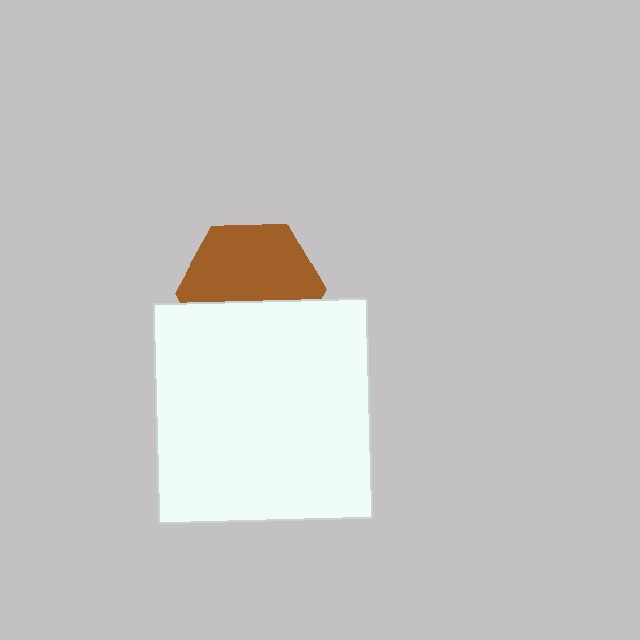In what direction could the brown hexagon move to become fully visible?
The brown hexagon could move up. That would shift it out from behind the white rectangle entirely.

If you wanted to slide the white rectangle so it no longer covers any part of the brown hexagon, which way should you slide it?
Slide it down — that is the most direct way to separate the two shapes.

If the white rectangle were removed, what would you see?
You would see the complete brown hexagon.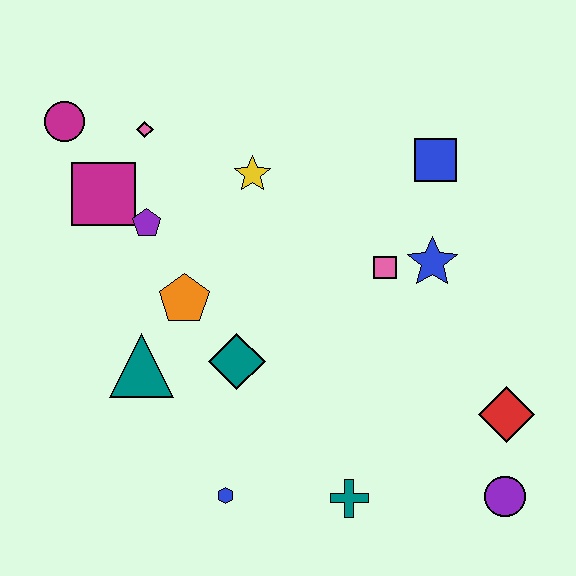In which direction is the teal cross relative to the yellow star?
The teal cross is below the yellow star.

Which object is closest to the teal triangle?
The orange pentagon is closest to the teal triangle.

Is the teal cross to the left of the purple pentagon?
No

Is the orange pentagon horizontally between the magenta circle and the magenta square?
No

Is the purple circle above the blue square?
No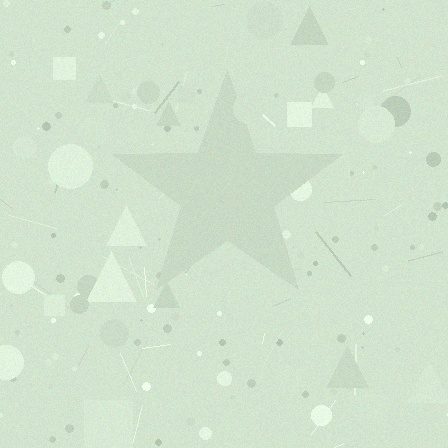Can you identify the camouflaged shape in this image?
The camouflaged shape is a star.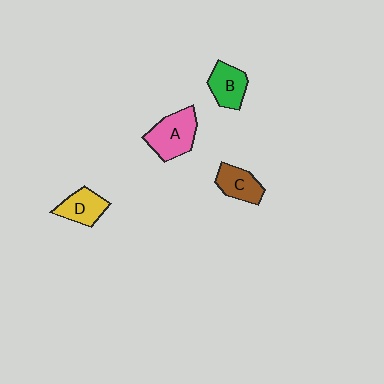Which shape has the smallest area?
Shape C (brown).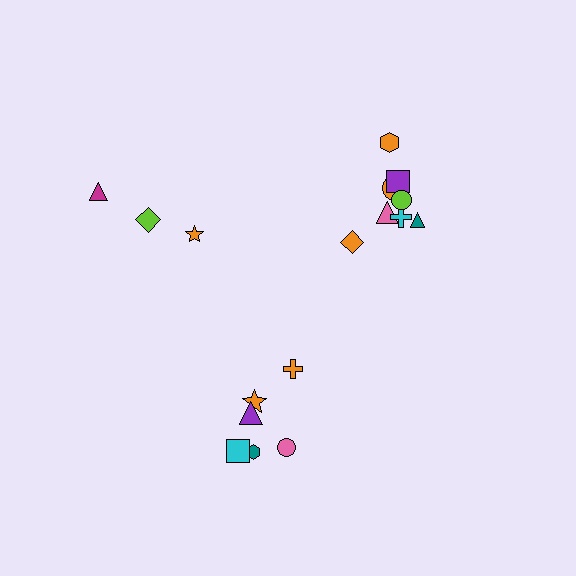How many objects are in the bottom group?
There are 6 objects.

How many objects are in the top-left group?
There are 3 objects.